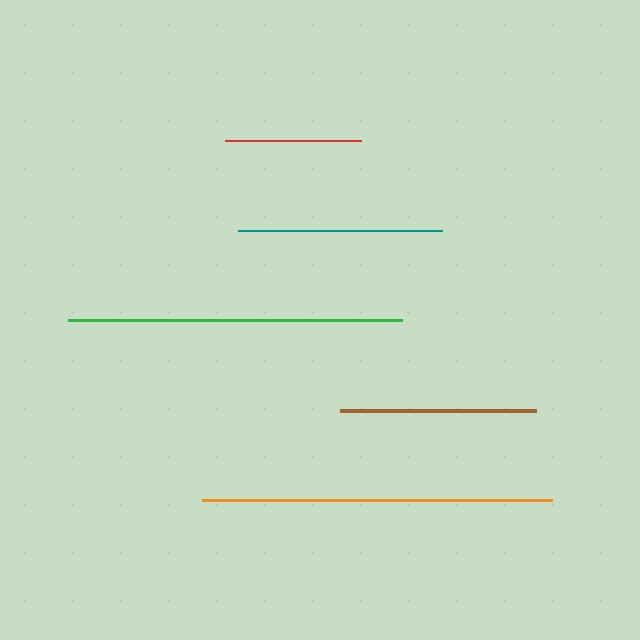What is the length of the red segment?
The red segment is approximately 135 pixels long.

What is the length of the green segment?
The green segment is approximately 333 pixels long.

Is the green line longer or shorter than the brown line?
The green line is longer than the brown line.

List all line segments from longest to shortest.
From longest to shortest: orange, green, teal, brown, red.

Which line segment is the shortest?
The red line is the shortest at approximately 135 pixels.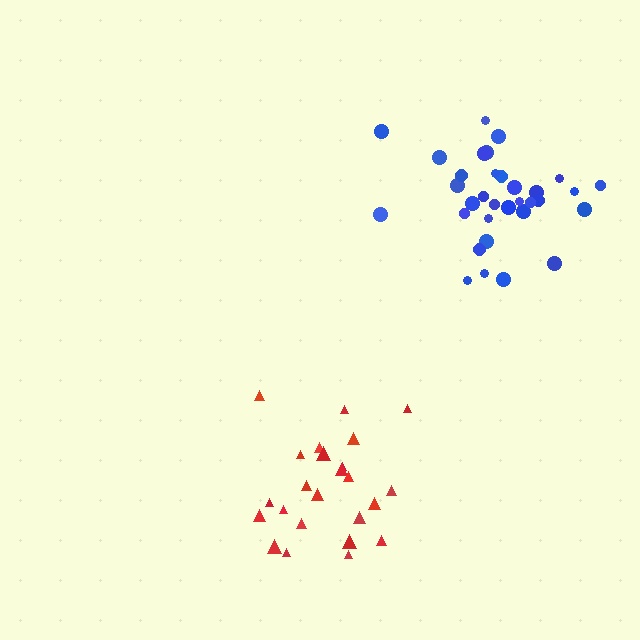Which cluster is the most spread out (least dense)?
Red.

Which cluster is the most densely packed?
Blue.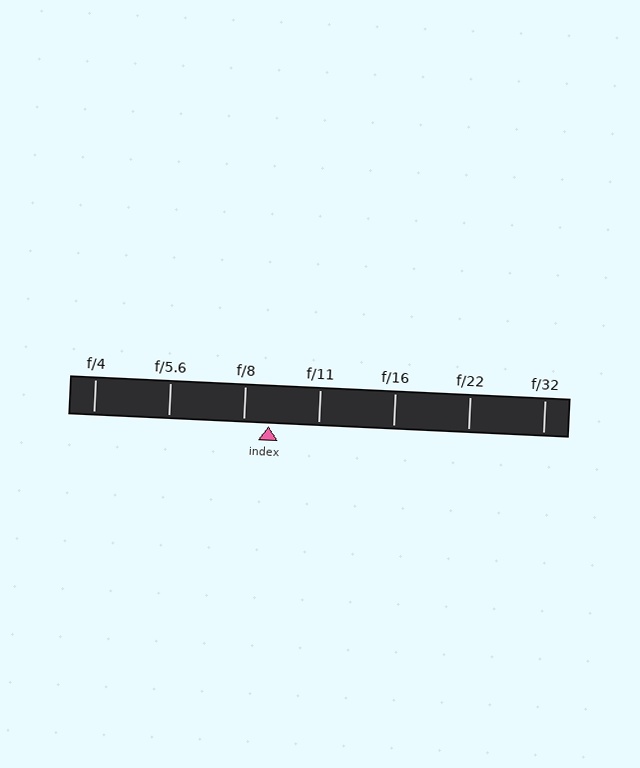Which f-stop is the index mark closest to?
The index mark is closest to f/8.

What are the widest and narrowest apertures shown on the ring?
The widest aperture shown is f/4 and the narrowest is f/32.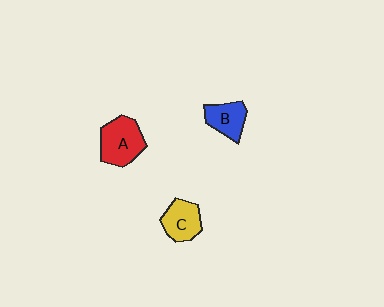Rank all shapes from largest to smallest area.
From largest to smallest: A (red), C (yellow), B (blue).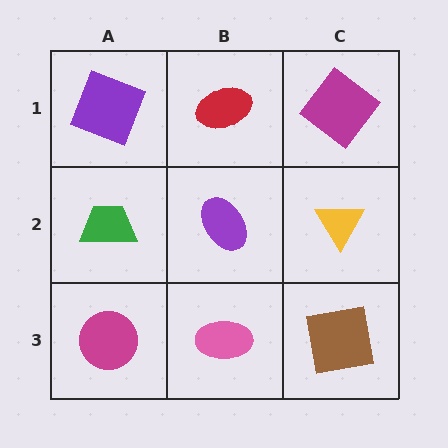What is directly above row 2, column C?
A magenta diamond.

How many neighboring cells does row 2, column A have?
3.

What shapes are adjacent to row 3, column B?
A purple ellipse (row 2, column B), a magenta circle (row 3, column A), a brown square (row 3, column C).